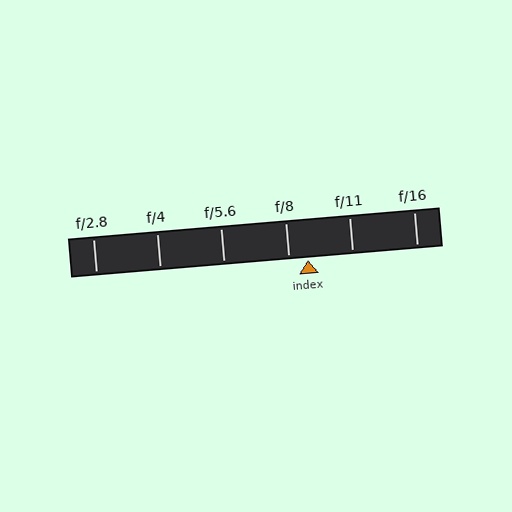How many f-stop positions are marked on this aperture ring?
There are 6 f-stop positions marked.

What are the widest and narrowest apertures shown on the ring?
The widest aperture shown is f/2.8 and the narrowest is f/16.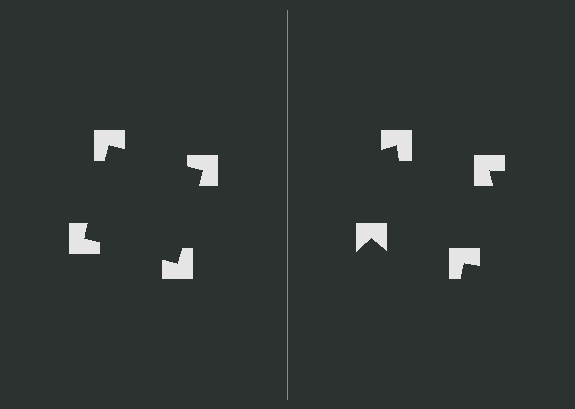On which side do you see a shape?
An illusory square appears on the left side. On the right side the wedge cuts are rotated, so no coherent shape forms.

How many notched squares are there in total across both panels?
8 — 4 on each side.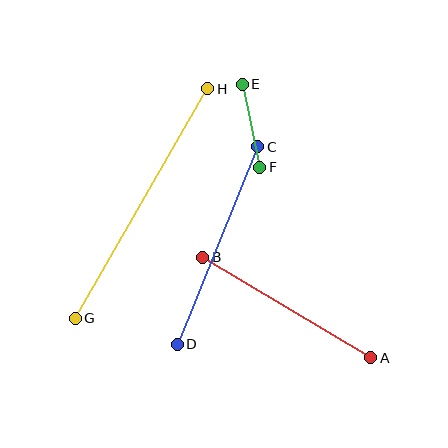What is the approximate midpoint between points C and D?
The midpoint is at approximately (217, 245) pixels.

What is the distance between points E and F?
The distance is approximately 85 pixels.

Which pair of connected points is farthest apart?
Points G and H are farthest apart.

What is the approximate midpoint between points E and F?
The midpoint is at approximately (251, 126) pixels.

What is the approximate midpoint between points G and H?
The midpoint is at approximately (142, 204) pixels.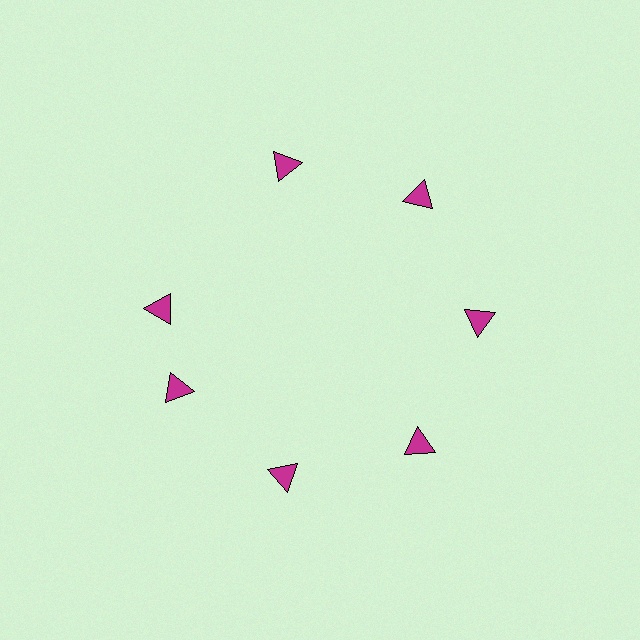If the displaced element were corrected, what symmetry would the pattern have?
It would have 7-fold rotational symmetry — the pattern would map onto itself every 51 degrees.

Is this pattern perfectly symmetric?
No. The 7 magenta triangles are arranged in a ring, but one element near the 10 o'clock position is rotated out of alignment along the ring, breaking the 7-fold rotational symmetry.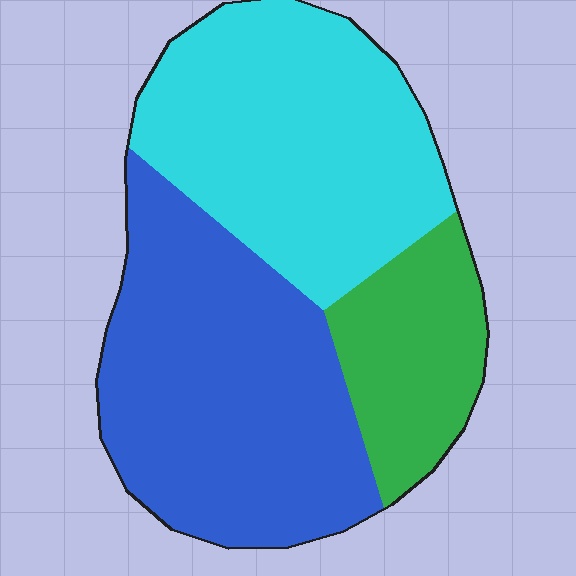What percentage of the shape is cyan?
Cyan covers 39% of the shape.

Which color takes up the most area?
Blue, at roughly 45%.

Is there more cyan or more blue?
Blue.